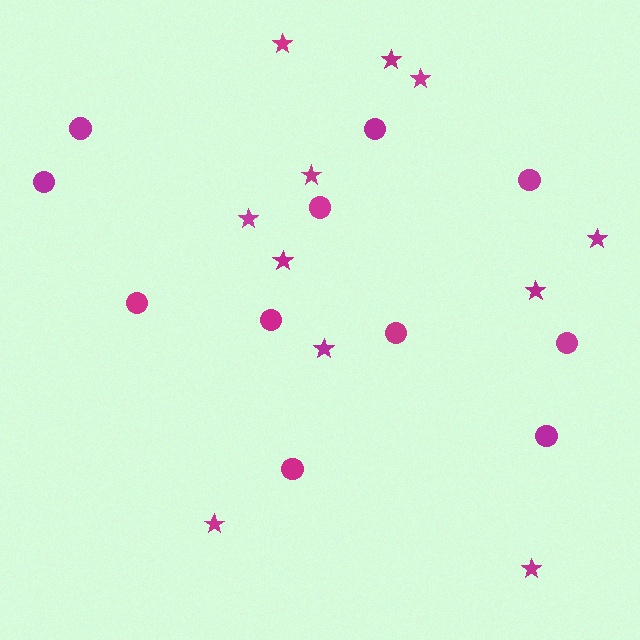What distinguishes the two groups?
There are 2 groups: one group of stars (11) and one group of circles (11).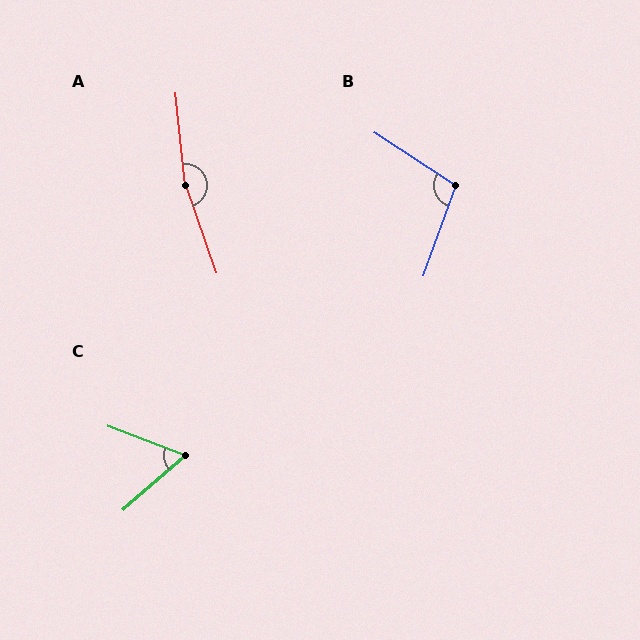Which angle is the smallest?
C, at approximately 62 degrees.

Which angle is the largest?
A, at approximately 167 degrees.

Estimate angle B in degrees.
Approximately 103 degrees.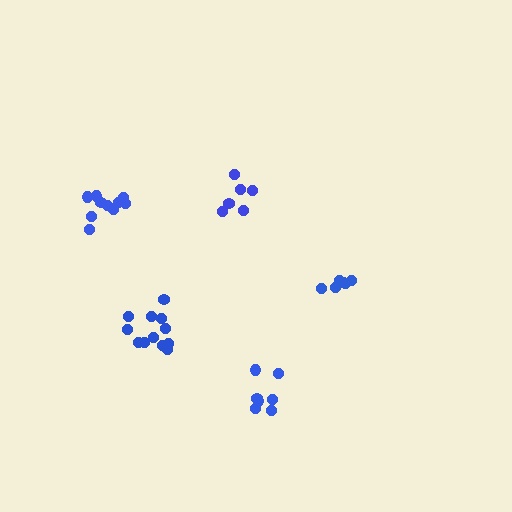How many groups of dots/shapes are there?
There are 5 groups.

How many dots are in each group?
Group 1: 7 dots, Group 2: 6 dots, Group 3: 6 dots, Group 4: 10 dots, Group 5: 12 dots (41 total).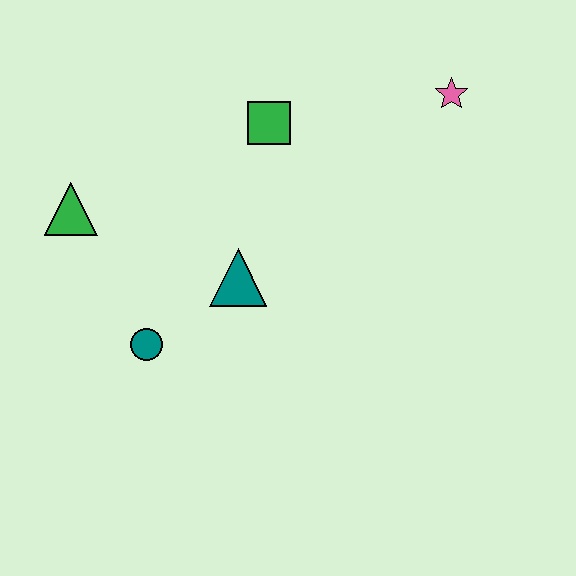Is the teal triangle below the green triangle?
Yes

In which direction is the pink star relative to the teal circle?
The pink star is to the right of the teal circle.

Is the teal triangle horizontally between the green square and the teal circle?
Yes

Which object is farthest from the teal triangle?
The pink star is farthest from the teal triangle.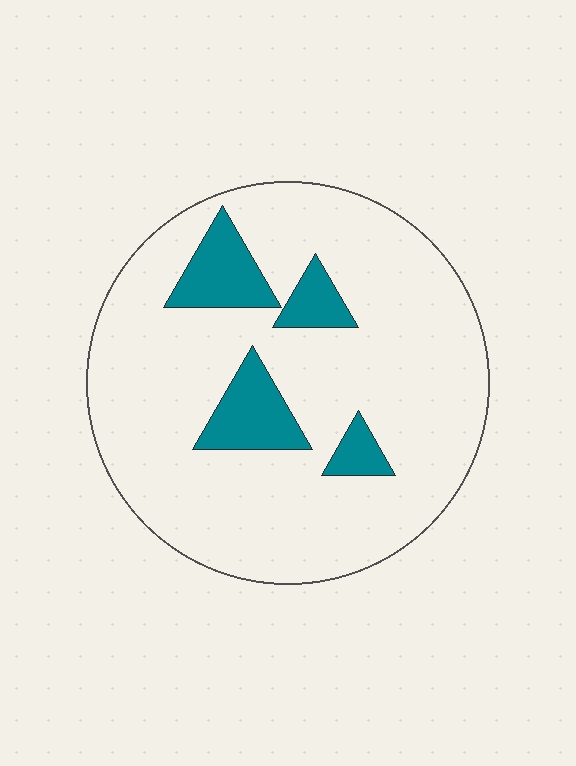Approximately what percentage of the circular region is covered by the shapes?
Approximately 15%.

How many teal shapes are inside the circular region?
4.